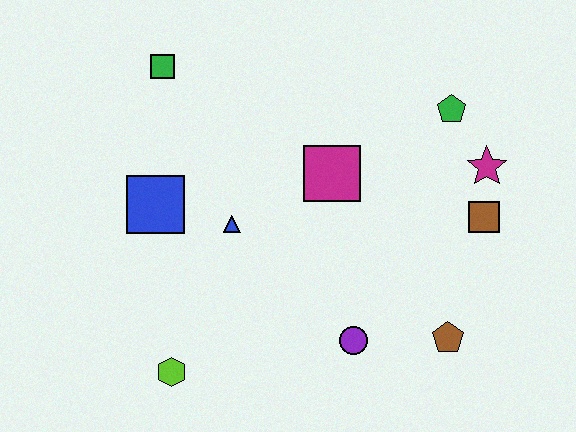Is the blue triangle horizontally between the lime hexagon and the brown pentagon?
Yes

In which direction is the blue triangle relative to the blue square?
The blue triangle is to the right of the blue square.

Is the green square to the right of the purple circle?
No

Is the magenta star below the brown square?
No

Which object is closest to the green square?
The blue square is closest to the green square.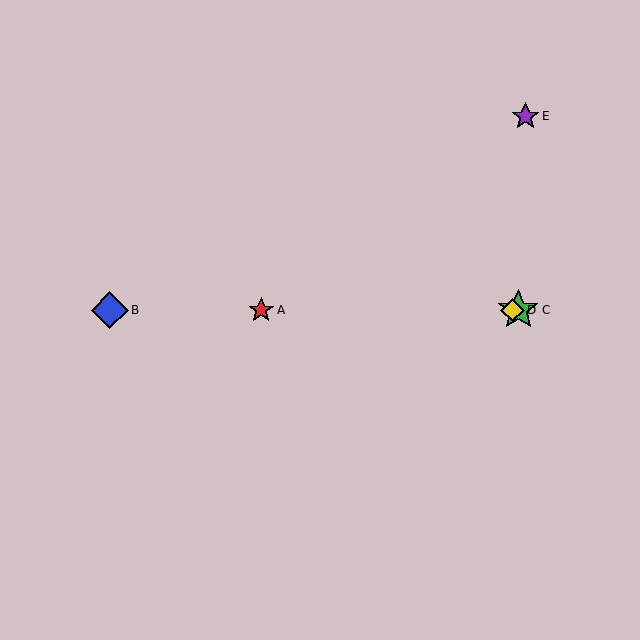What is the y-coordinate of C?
Object C is at y≈310.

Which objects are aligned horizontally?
Objects A, B, C, D are aligned horizontally.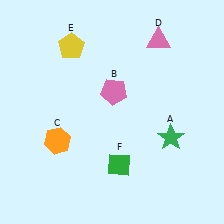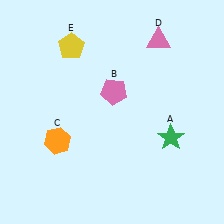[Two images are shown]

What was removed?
The green diamond (F) was removed in Image 2.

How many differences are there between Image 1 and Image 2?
There is 1 difference between the two images.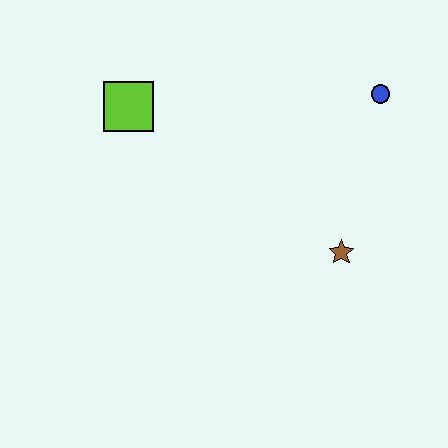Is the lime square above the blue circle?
No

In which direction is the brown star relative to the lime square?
The brown star is to the right of the lime square.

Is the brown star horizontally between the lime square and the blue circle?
Yes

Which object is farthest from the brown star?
The lime square is farthest from the brown star.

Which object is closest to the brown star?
The blue circle is closest to the brown star.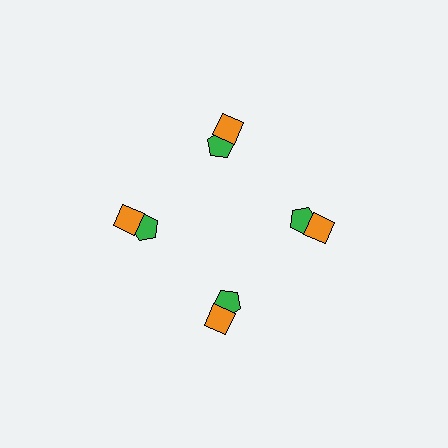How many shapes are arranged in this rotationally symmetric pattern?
There are 8 shapes, arranged in 4 groups of 2.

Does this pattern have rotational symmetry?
Yes, this pattern has 4-fold rotational symmetry. It looks the same after rotating 90 degrees around the center.